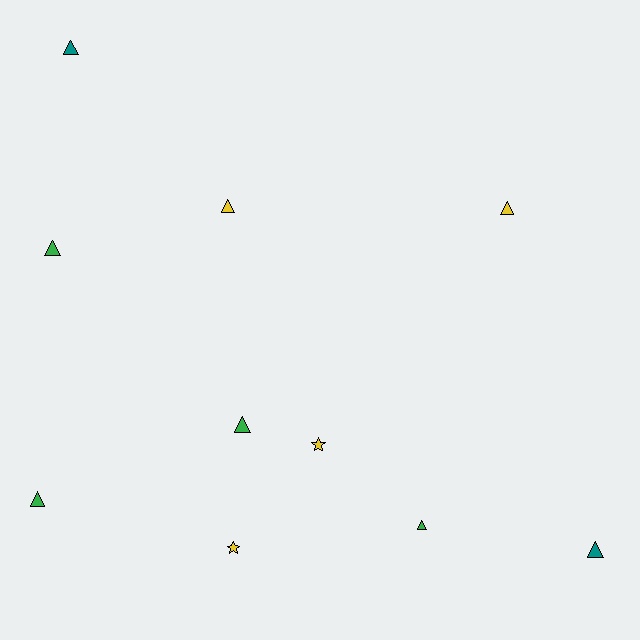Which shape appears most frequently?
Triangle, with 8 objects.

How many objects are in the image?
There are 10 objects.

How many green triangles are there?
There are 4 green triangles.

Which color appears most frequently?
Green, with 4 objects.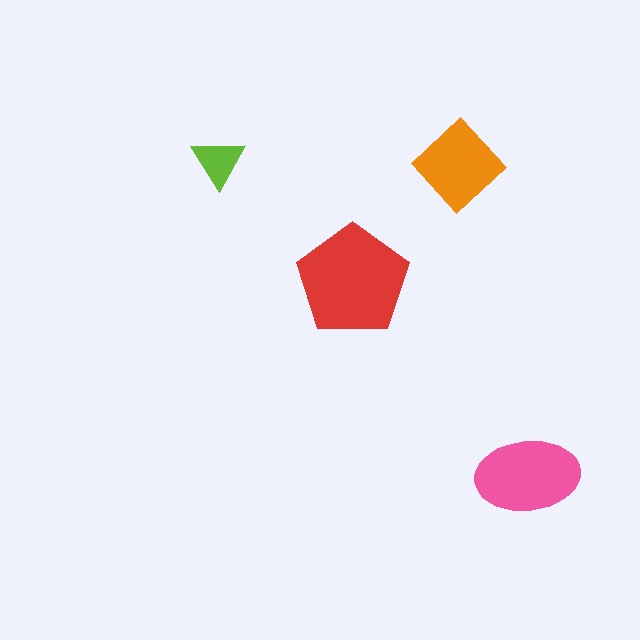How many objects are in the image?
There are 4 objects in the image.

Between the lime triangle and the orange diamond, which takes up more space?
The orange diamond.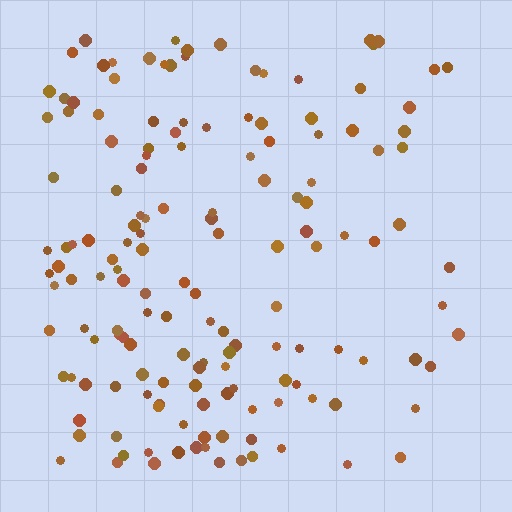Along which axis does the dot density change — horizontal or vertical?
Horizontal.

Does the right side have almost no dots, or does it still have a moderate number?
Still a moderate number, just noticeably fewer than the left.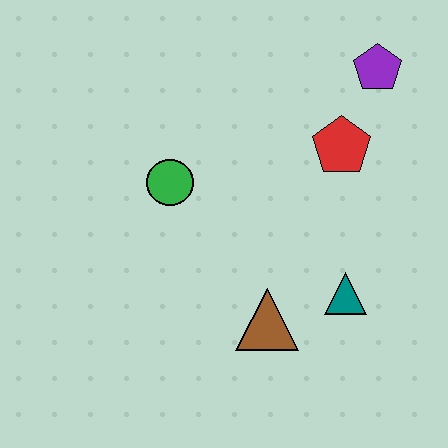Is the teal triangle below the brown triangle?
No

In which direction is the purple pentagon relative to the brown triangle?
The purple pentagon is above the brown triangle.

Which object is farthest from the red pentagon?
The brown triangle is farthest from the red pentagon.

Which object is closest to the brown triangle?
The teal triangle is closest to the brown triangle.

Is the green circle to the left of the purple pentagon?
Yes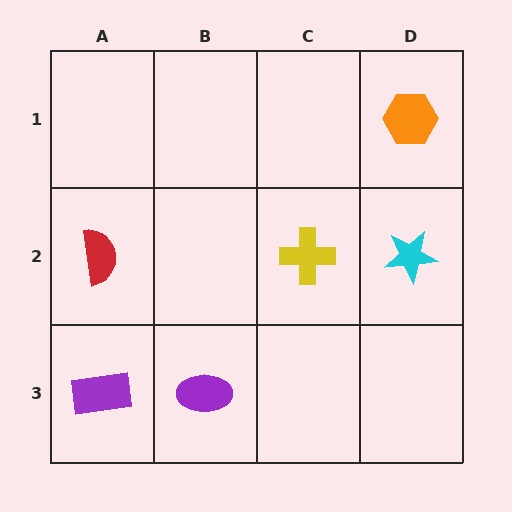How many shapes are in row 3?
2 shapes.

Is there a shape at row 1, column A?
No, that cell is empty.